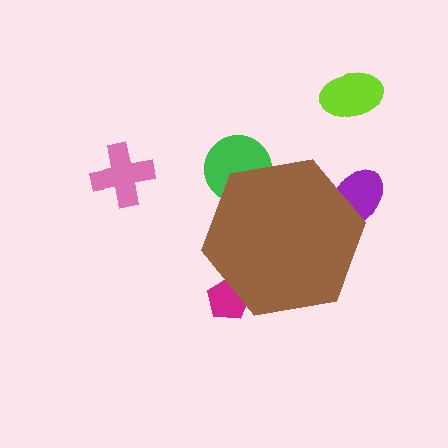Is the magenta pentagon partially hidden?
Yes, the magenta pentagon is partially hidden behind the brown hexagon.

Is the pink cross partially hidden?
No, the pink cross is fully visible.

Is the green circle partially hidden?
Yes, the green circle is partially hidden behind the brown hexagon.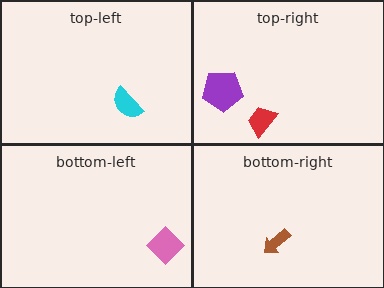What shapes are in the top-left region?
The cyan semicircle.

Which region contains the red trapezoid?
The top-right region.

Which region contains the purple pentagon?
The top-right region.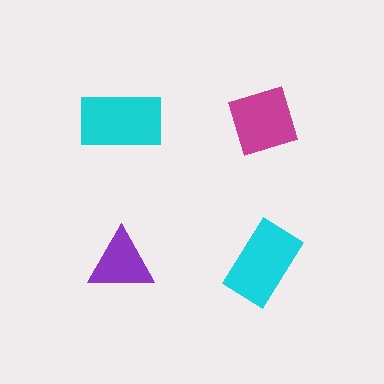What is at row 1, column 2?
A magenta diamond.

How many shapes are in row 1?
2 shapes.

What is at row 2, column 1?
A purple triangle.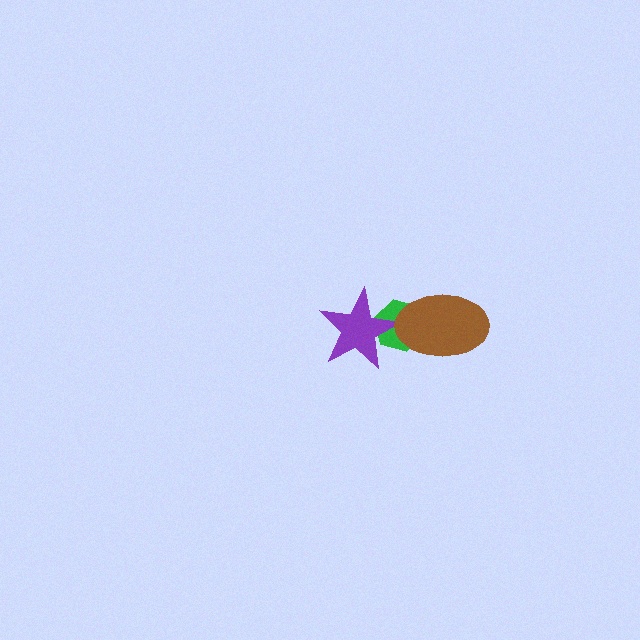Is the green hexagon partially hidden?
Yes, it is partially covered by another shape.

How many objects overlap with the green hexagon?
2 objects overlap with the green hexagon.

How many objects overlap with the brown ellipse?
1 object overlaps with the brown ellipse.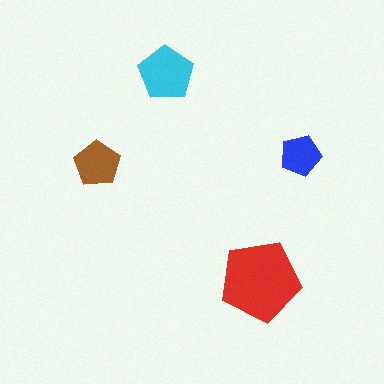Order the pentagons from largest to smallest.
the red one, the cyan one, the brown one, the blue one.